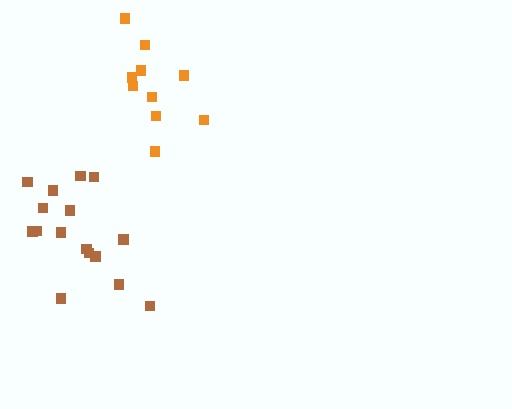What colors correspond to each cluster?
The clusters are colored: orange, brown.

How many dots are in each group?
Group 1: 10 dots, Group 2: 16 dots (26 total).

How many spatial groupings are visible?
There are 2 spatial groupings.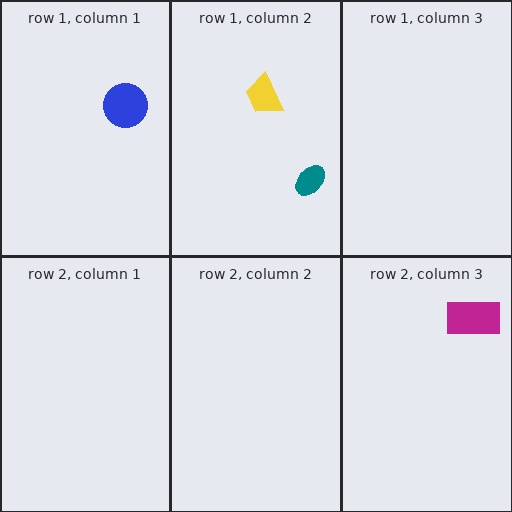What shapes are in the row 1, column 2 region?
The yellow trapezoid, the teal ellipse.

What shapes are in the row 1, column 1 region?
The blue circle.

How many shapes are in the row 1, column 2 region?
2.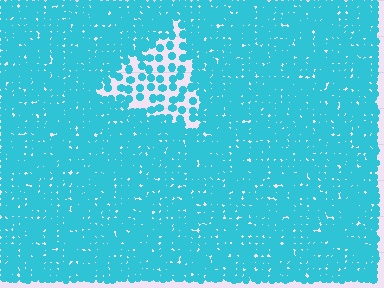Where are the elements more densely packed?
The elements are more densely packed outside the triangle boundary.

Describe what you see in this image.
The image contains small cyan elements arranged at two different densities. A triangle-shaped region is visible where the elements are less densely packed than the surrounding area.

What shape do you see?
I see a triangle.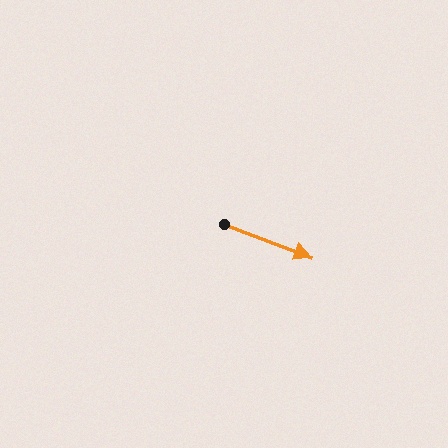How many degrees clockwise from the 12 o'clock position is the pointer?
Approximately 111 degrees.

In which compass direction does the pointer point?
East.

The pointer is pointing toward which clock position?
Roughly 4 o'clock.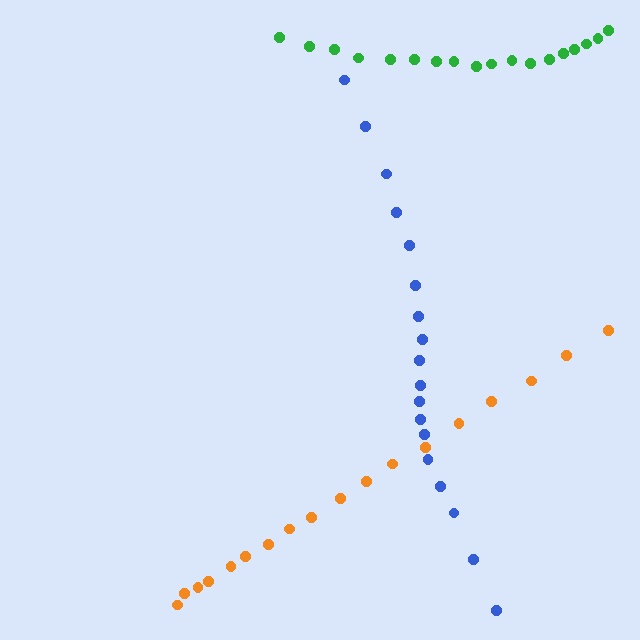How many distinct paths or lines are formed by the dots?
There are 3 distinct paths.